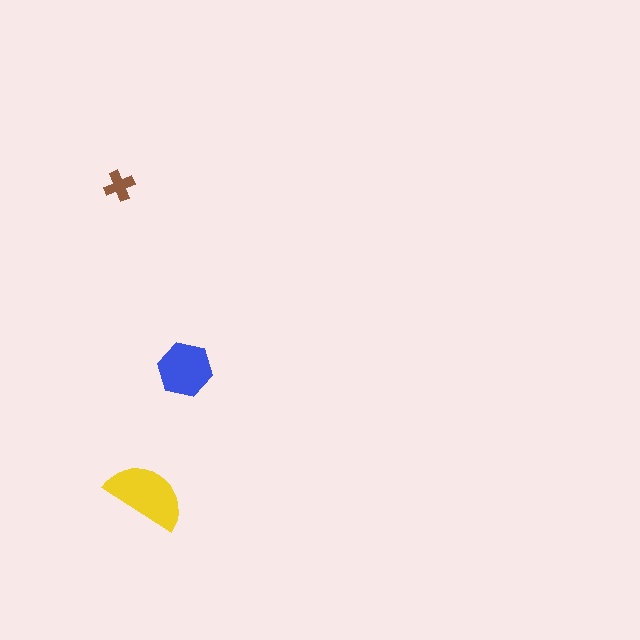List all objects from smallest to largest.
The brown cross, the blue hexagon, the yellow semicircle.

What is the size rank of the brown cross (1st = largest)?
3rd.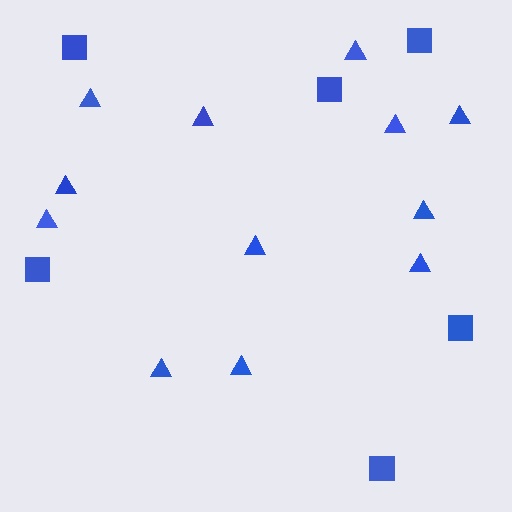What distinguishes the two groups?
There are 2 groups: one group of triangles (12) and one group of squares (6).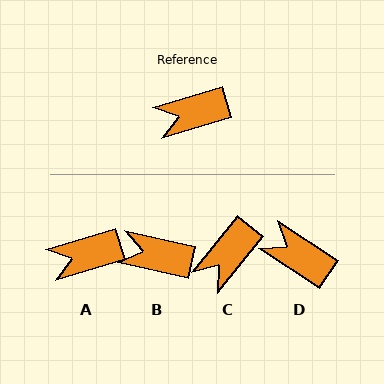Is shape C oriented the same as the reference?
No, it is off by about 35 degrees.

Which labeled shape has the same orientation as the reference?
A.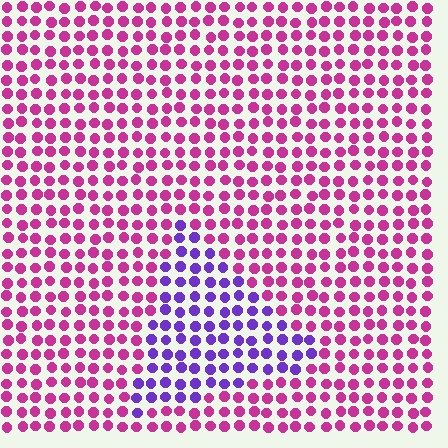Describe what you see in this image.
The image is filled with small magenta elements in a uniform arrangement. A triangle-shaped region is visible where the elements are tinted to a slightly different hue, forming a subtle color boundary.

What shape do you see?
I see a triangle.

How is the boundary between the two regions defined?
The boundary is defined purely by a slight shift in hue (about 54 degrees). Spacing, size, and orientation are identical on both sides.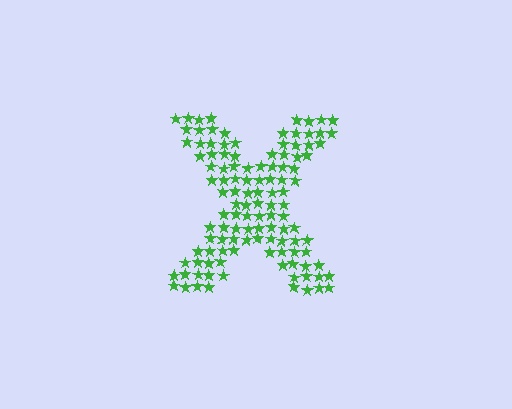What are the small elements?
The small elements are stars.